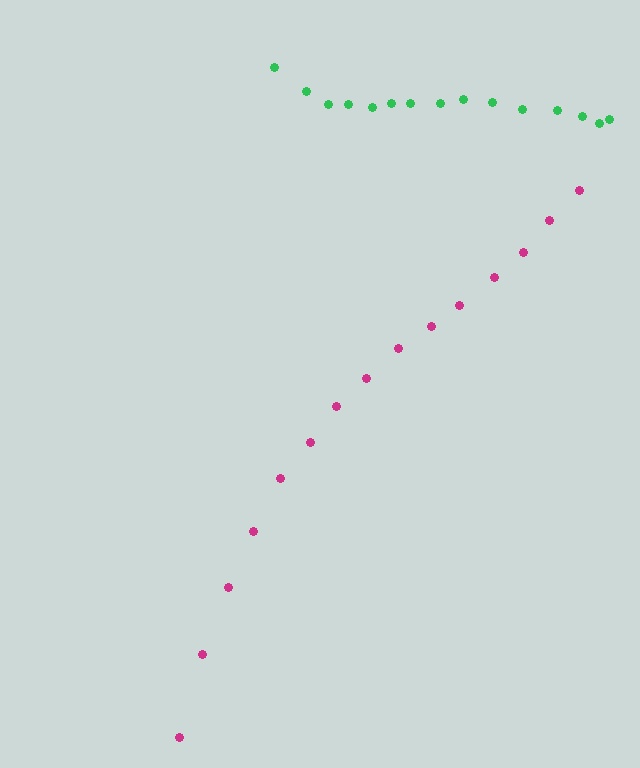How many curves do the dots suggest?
There are 2 distinct paths.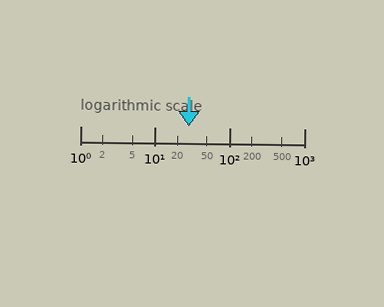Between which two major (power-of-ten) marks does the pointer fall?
The pointer is between 10 and 100.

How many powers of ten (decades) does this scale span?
The scale spans 3 decades, from 1 to 1000.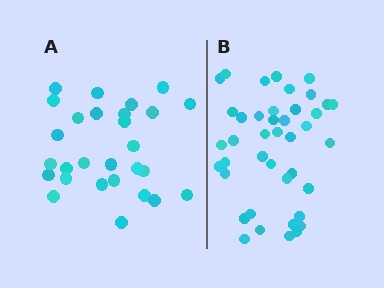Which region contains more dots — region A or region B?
Region B (the right region) has more dots.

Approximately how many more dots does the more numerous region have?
Region B has approximately 15 more dots than region A.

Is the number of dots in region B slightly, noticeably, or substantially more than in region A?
Region B has substantially more. The ratio is roughly 1.5 to 1.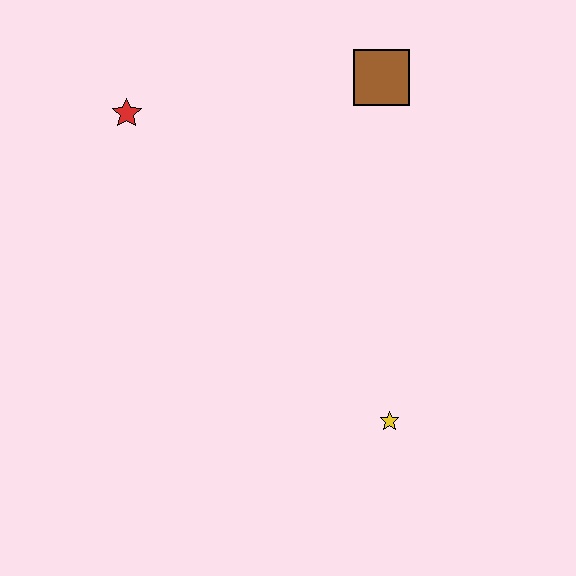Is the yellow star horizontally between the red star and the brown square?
No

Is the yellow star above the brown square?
No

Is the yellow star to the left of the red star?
No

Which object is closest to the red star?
The brown square is closest to the red star.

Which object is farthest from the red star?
The yellow star is farthest from the red star.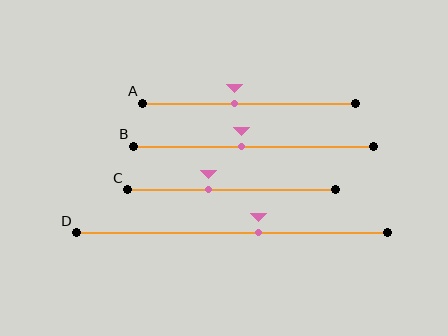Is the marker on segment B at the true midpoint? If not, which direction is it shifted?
No, the marker on segment B is shifted to the left by about 5% of the segment length.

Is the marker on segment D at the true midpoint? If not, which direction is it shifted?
No, the marker on segment D is shifted to the right by about 9% of the segment length.